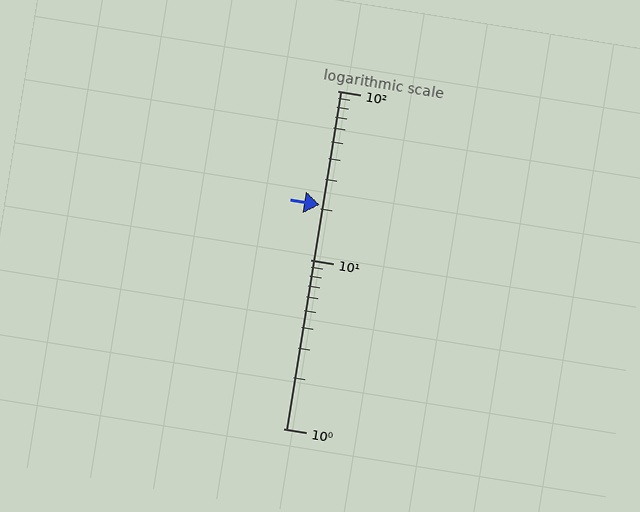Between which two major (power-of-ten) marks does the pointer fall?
The pointer is between 10 and 100.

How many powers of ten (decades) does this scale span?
The scale spans 2 decades, from 1 to 100.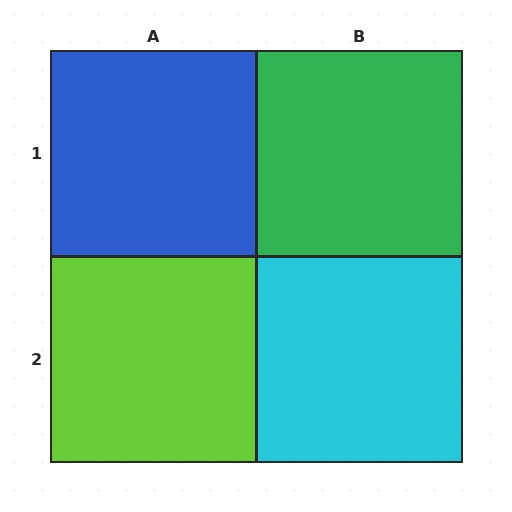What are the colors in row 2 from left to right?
Lime, cyan.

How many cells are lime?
1 cell is lime.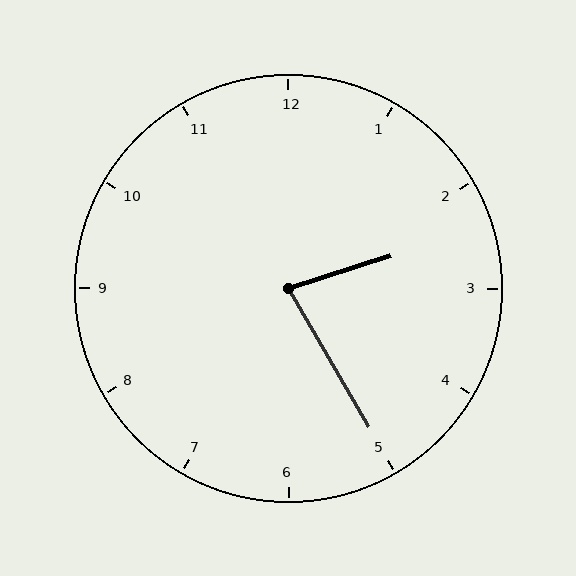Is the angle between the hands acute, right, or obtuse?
It is acute.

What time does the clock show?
2:25.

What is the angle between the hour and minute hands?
Approximately 78 degrees.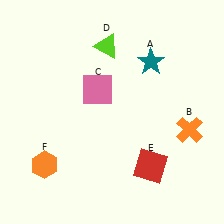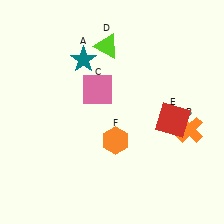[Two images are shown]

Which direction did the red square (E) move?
The red square (E) moved up.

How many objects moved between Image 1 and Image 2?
3 objects moved between the two images.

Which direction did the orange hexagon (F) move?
The orange hexagon (F) moved right.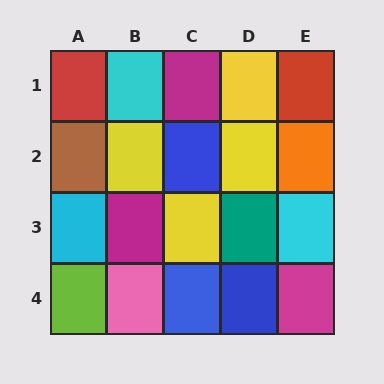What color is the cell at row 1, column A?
Red.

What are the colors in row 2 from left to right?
Brown, yellow, blue, yellow, orange.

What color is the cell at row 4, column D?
Blue.